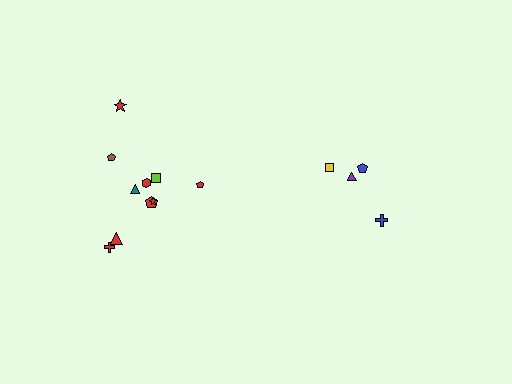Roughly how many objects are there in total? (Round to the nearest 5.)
Roughly 15 objects in total.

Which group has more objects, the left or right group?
The left group.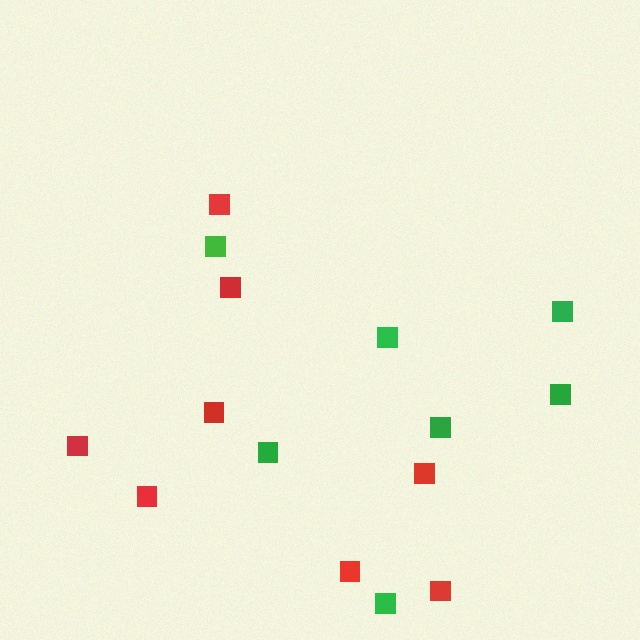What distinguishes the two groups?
There are 2 groups: one group of red squares (8) and one group of green squares (7).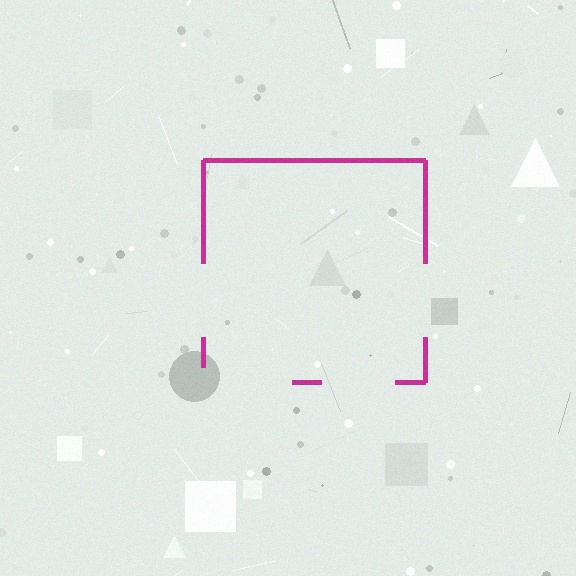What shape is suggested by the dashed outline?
The dashed outline suggests a square.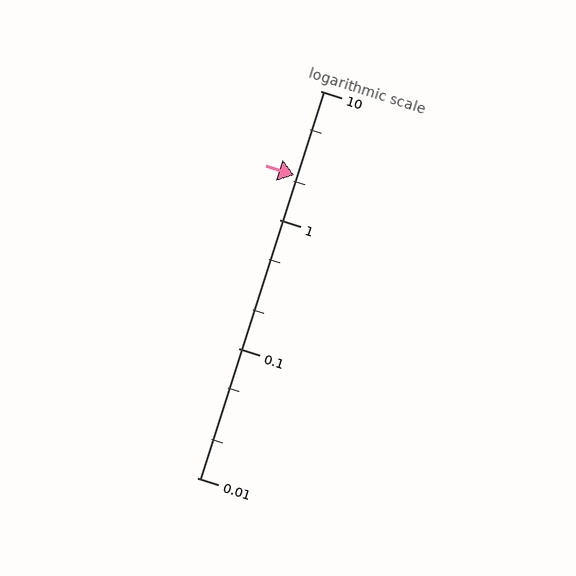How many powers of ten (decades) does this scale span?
The scale spans 3 decades, from 0.01 to 10.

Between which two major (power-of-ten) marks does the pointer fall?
The pointer is between 1 and 10.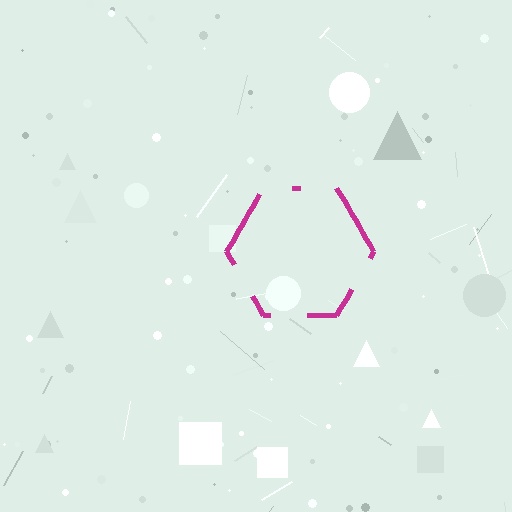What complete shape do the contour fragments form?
The contour fragments form a hexagon.